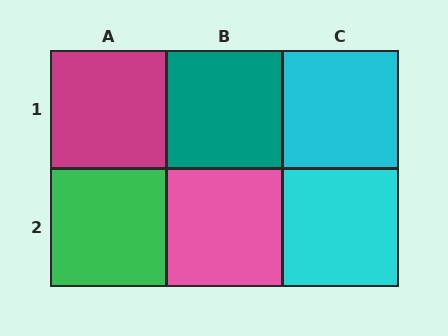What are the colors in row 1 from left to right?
Magenta, teal, cyan.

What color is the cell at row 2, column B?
Pink.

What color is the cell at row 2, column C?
Cyan.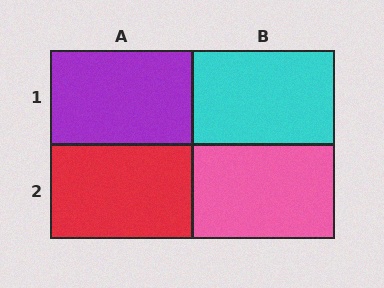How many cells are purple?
1 cell is purple.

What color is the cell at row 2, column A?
Red.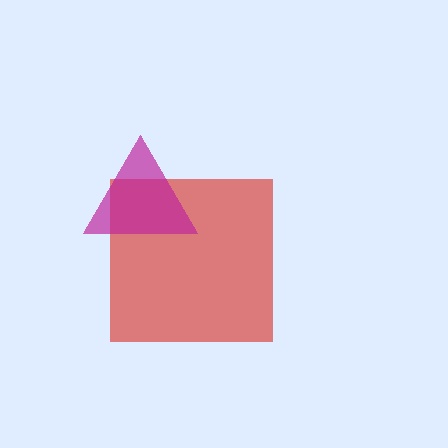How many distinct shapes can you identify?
There are 2 distinct shapes: a red square, a magenta triangle.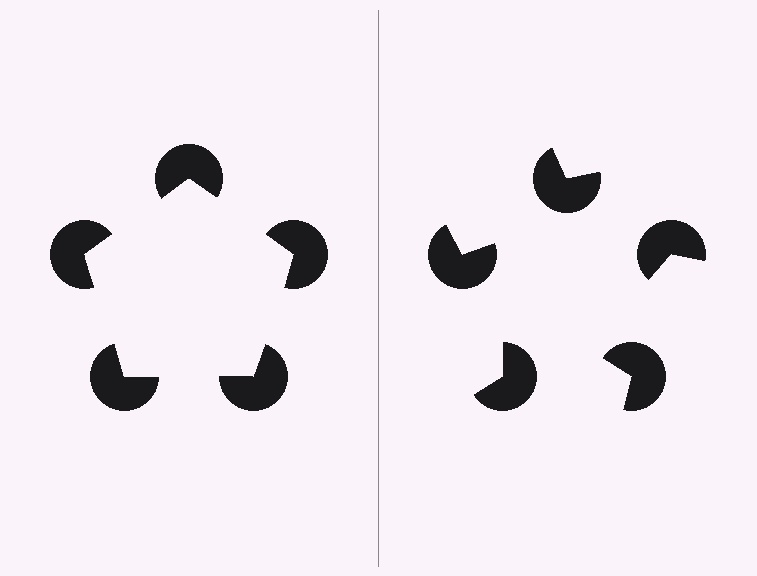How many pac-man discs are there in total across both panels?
10 — 5 on each side.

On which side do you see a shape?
An illusory pentagon appears on the left side. On the right side the wedge cuts are rotated, so no coherent shape forms.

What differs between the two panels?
The pac-man discs are positioned identically on both sides; only the wedge orientations differ. On the left they align to a pentagon; on the right they are misaligned.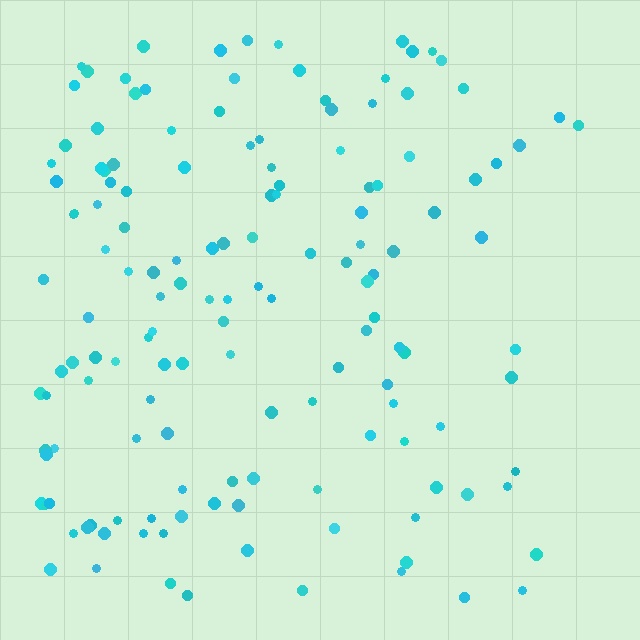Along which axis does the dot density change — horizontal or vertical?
Horizontal.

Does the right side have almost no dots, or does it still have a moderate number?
Still a moderate number, just noticeably fewer than the left.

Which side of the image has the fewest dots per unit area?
The right.